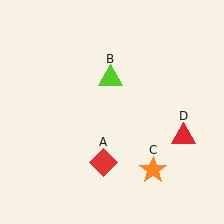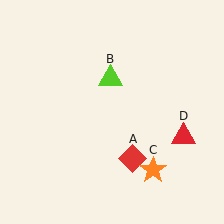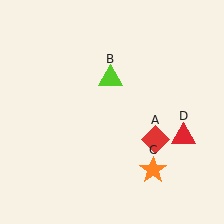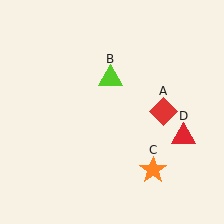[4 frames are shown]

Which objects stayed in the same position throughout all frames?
Lime triangle (object B) and orange star (object C) and red triangle (object D) remained stationary.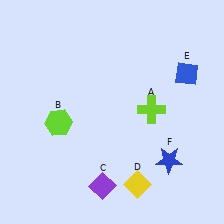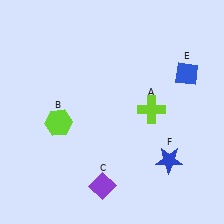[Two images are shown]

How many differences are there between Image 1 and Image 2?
There is 1 difference between the two images.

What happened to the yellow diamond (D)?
The yellow diamond (D) was removed in Image 2. It was in the bottom-right area of Image 1.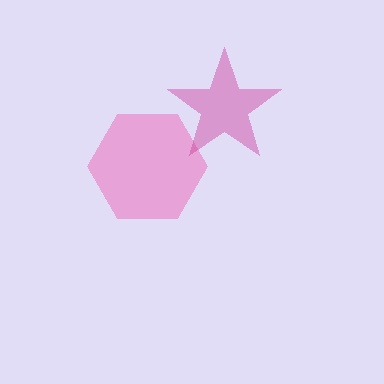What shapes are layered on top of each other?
The layered shapes are: a pink hexagon, a magenta star.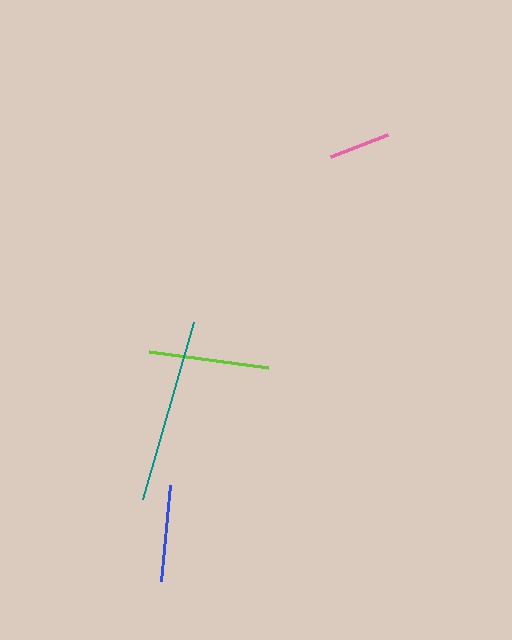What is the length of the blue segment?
The blue segment is approximately 97 pixels long.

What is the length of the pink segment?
The pink segment is approximately 61 pixels long.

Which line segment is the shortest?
The pink line is the shortest at approximately 61 pixels.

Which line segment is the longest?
The teal line is the longest at approximately 184 pixels.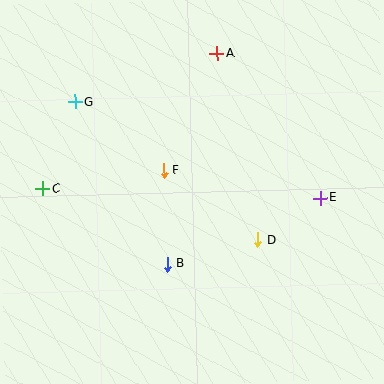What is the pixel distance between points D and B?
The distance between D and B is 94 pixels.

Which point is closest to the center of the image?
Point F at (163, 170) is closest to the center.